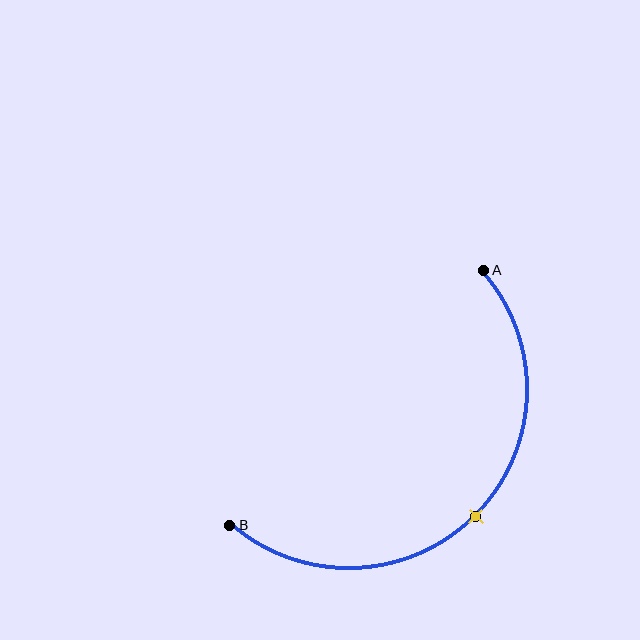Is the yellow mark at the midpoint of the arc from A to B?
Yes. The yellow mark lies on the arc at equal arc-length from both A and B — it is the arc midpoint.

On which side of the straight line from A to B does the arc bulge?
The arc bulges below and to the right of the straight line connecting A and B.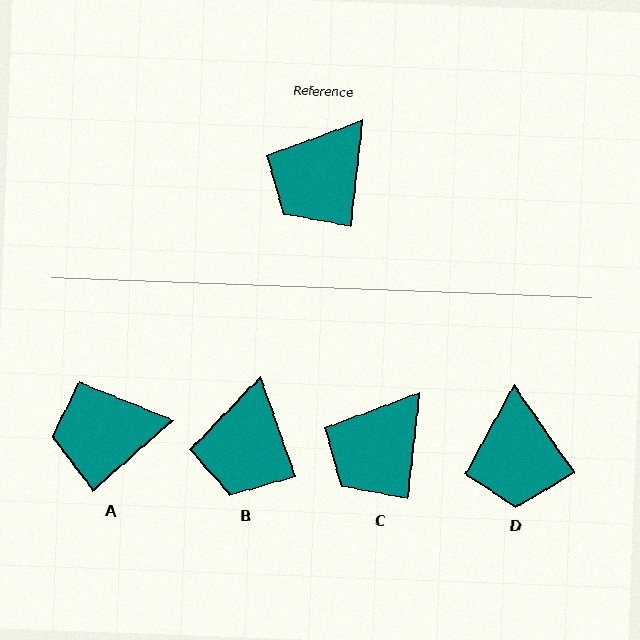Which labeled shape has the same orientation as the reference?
C.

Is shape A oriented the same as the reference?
No, it is off by about 42 degrees.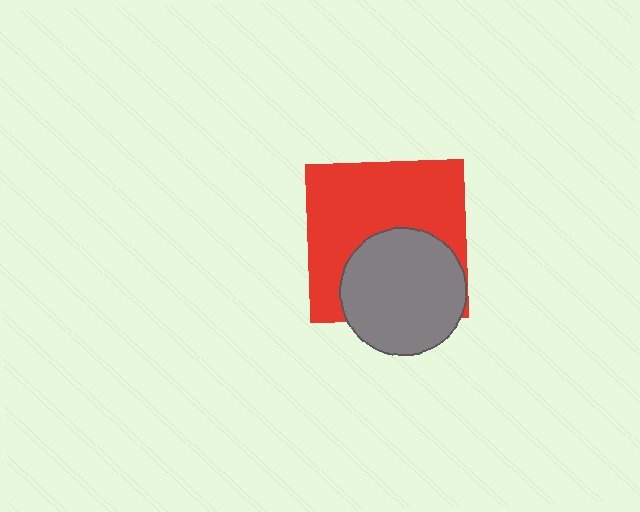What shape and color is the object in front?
The object in front is a gray circle.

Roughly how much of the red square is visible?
About half of it is visible (roughly 61%).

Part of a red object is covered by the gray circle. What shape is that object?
It is a square.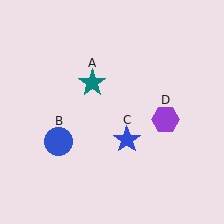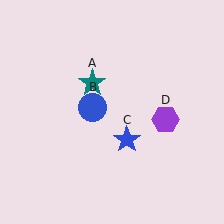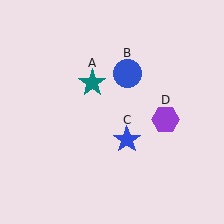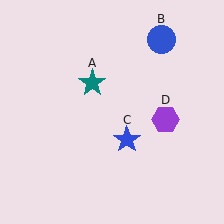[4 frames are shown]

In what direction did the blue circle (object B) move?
The blue circle (object B) moved up and to the right.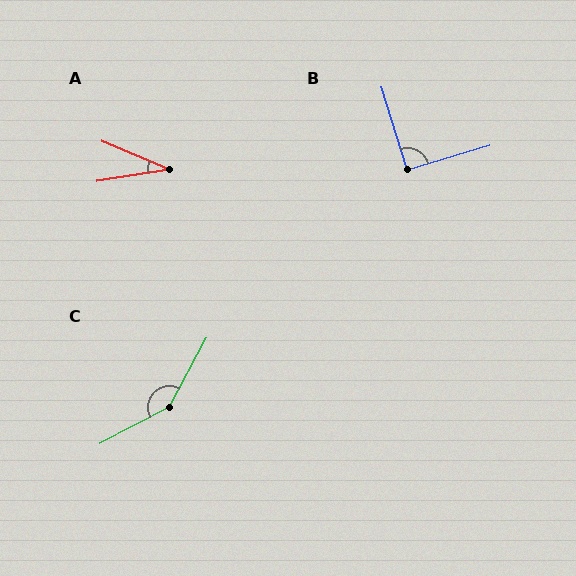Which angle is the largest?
C, at approximately 146 degrees.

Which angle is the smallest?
A, at approximately 32 degrees.